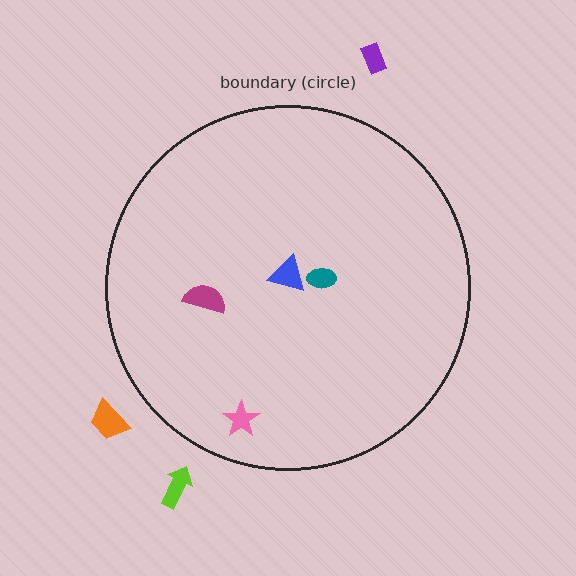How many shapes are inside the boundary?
4 inside, 3 outside.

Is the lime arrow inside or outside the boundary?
Outside.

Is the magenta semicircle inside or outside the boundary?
Inside.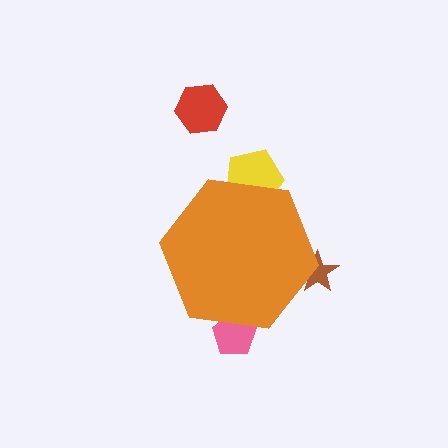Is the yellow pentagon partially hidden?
Yes, the yellow pentagon is partially hidden behind the orange hexagon.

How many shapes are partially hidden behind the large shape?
3 shapes are partially hidden.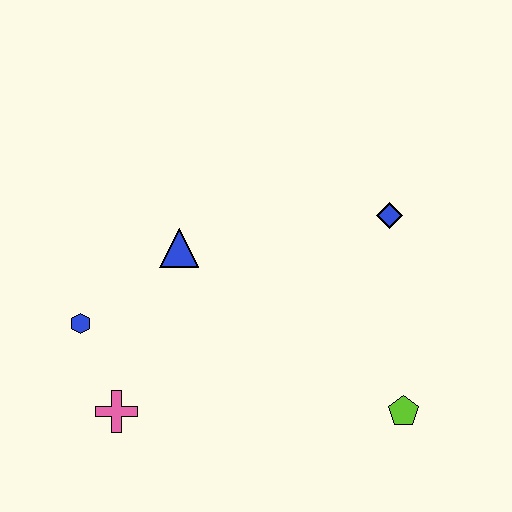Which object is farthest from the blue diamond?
The pink cross is farthest from the blue diamond.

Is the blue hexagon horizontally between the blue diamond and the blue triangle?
No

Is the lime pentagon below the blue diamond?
Yes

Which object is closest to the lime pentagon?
The blue diamond is closest to the lime pentagon.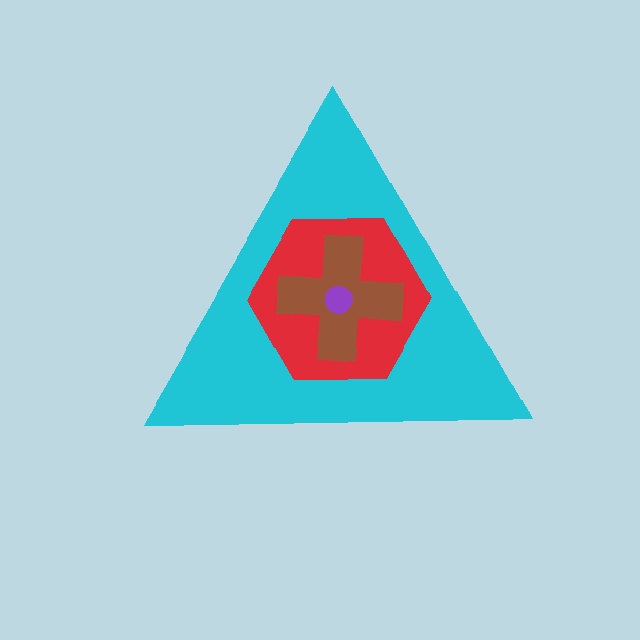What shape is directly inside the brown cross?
The purple circle.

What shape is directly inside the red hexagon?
The brown cross.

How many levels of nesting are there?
4.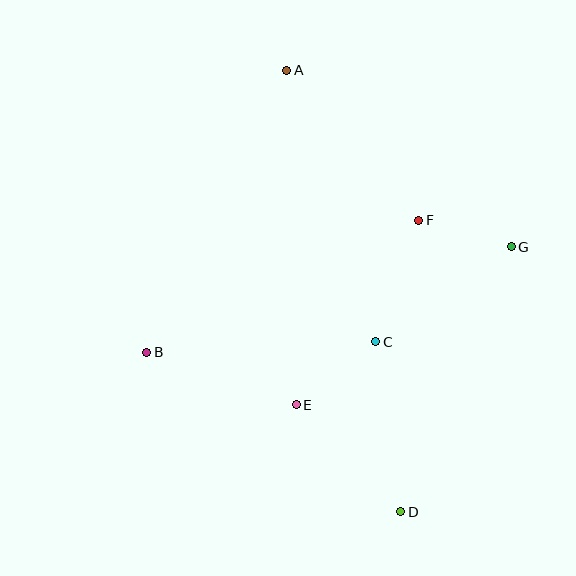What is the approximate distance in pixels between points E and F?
The distance between E and F is approximately 221 pixels.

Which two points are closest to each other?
Points F and G are closest to each other.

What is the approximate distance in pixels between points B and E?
The distance between B and E is approximately 158 pixels.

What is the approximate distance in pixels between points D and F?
The distance between D and F is approximately 292 pixels.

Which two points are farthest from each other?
Points A and D are farthest from each other.